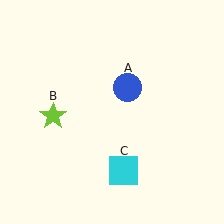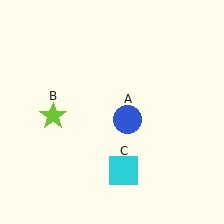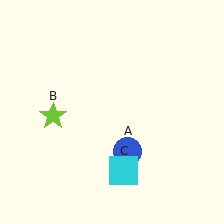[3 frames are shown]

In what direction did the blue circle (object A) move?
The blue circle (object A) moved down.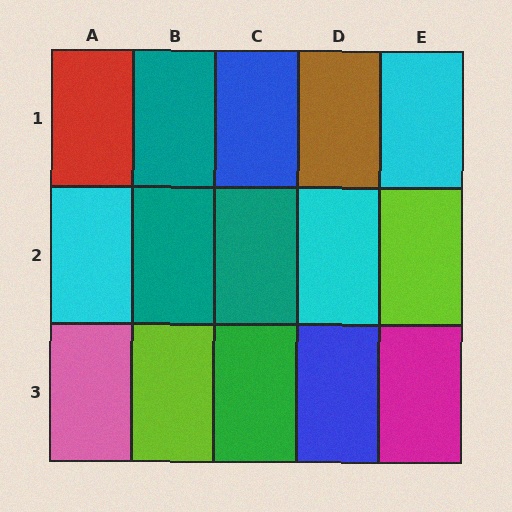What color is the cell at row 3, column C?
Green.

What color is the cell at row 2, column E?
Lime.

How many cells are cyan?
3 cells are cyan.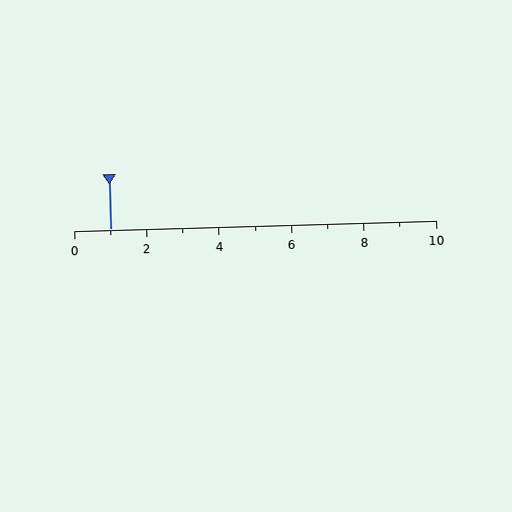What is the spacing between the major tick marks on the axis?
The major ticks are spaced 2 apart.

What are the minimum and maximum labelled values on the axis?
The axis runs from 0 to 10.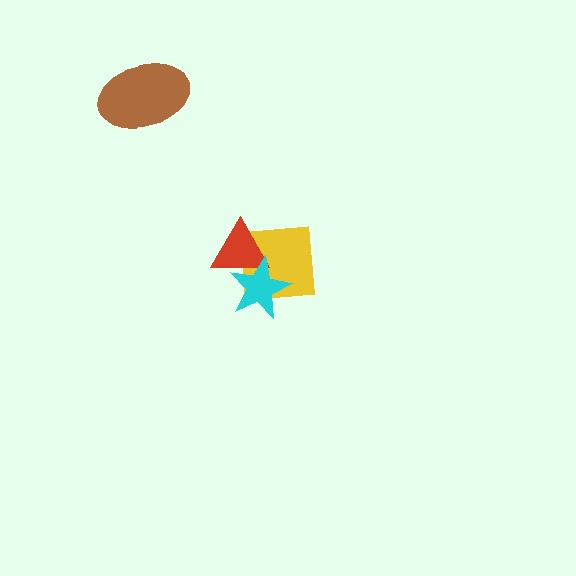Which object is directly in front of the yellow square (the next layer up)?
The red triangle is directly in front of the yellow square.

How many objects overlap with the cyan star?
2 objects overlap with the cyan star.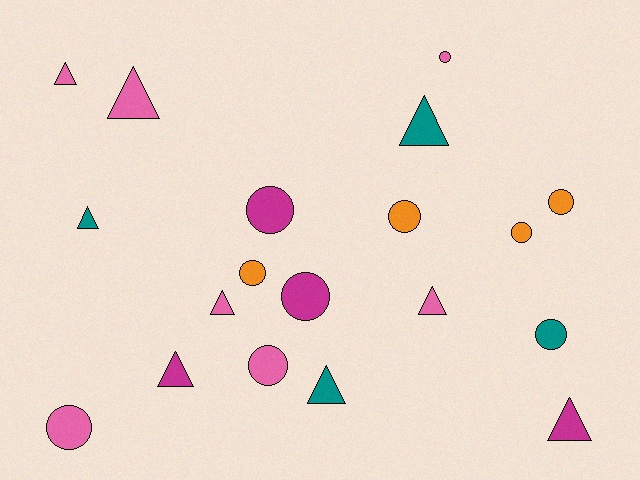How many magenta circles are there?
There are 2 magenta circles.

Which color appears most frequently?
Pink, with 7 objects.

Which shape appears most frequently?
Circle, with 10 objects.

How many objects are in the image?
There are 19 objects.